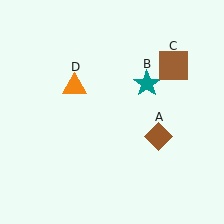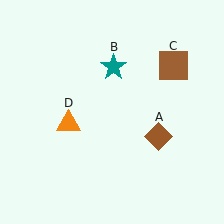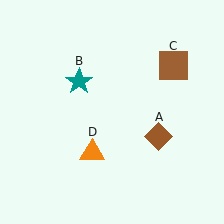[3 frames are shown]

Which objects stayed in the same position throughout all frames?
Brown diamond (object A) and brown square (object C) remained stationary.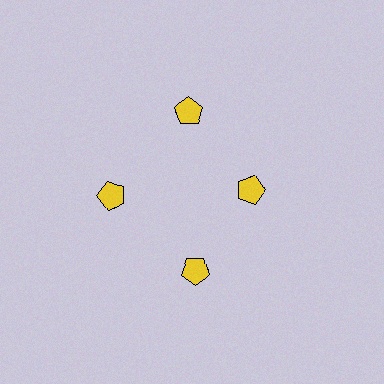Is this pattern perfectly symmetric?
No. The 4 yellow pentagons are arranged in a ring, but one element near the 3 o'clock position is pulled inward toward the center, breaking the 4-fold rotational symmetry.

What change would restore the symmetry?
The symmetry would be restored by moving it outward, back onto the ring so that all 4 pentagons sit at equal angles and equal distance from the center.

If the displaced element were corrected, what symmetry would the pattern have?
It would have 4-fold rotational symmetry — the pattern would map onto itself every 90 degrees.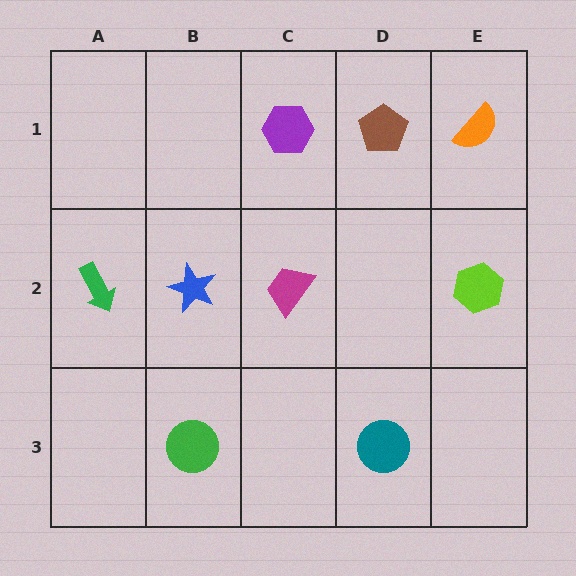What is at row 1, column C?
A purple hexagon.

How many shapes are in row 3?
2 shapes.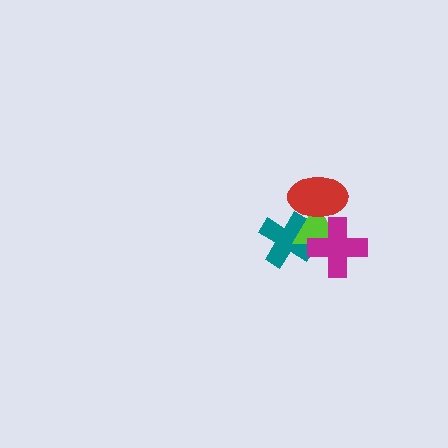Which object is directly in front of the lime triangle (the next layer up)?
The magenta cross is directly in front of the lime triangle.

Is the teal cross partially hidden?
Yes, it is partially covered by another shape.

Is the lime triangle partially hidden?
Yes, it is partially covered by another shape.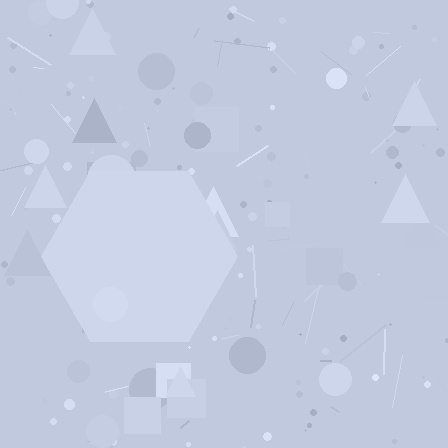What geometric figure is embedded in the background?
A hexagon is embedded in the background.